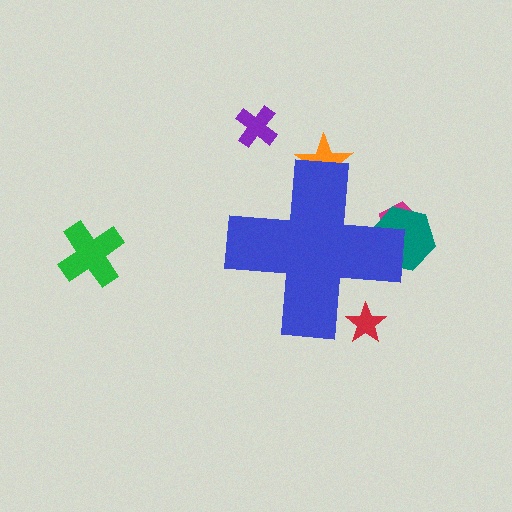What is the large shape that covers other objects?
A blue cross.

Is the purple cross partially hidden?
No, the purple cross is fully visible.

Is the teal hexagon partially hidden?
Yes, the teal hexagon is partially hidden behind the blue cross.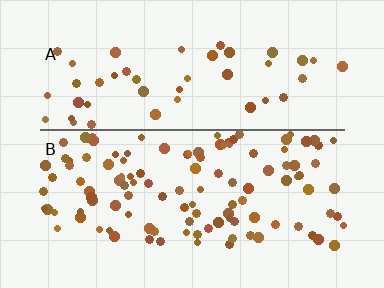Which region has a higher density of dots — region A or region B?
B (the bottom).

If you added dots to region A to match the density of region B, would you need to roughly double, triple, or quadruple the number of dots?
Approximately double.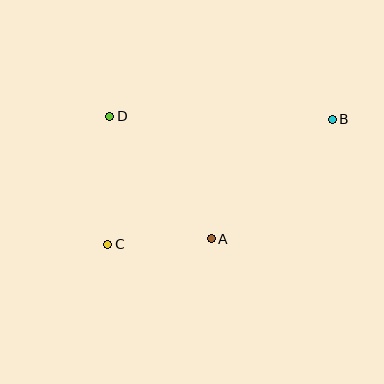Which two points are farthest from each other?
Points B and C are farthest from each other.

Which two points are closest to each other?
Points A and C are closest to each other.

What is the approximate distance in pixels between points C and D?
The distance between C and D is approximately 128 pixels.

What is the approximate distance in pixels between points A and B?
The distance between A and B is approximately 170 pixels.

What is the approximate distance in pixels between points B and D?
The distance between B and D is approximately 223 pixels.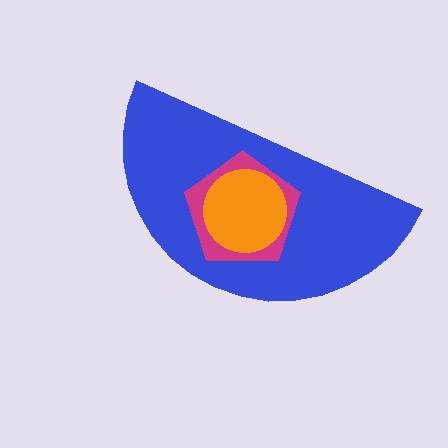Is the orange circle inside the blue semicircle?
Yes.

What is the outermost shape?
The blue semicircle.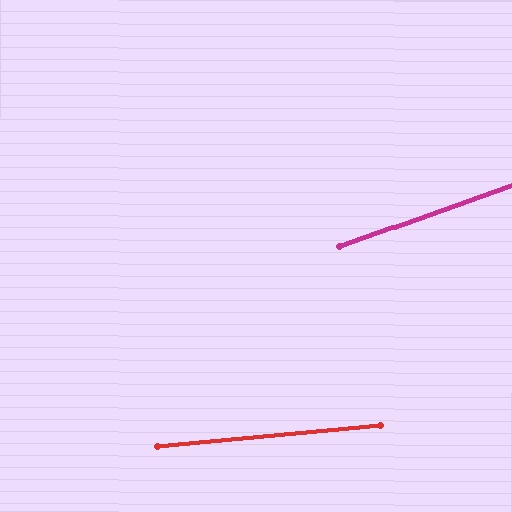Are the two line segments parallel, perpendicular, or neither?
Neither parallel nor perpendicular — they differ by about 14°.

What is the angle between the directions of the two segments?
Approximately 14 degrees.